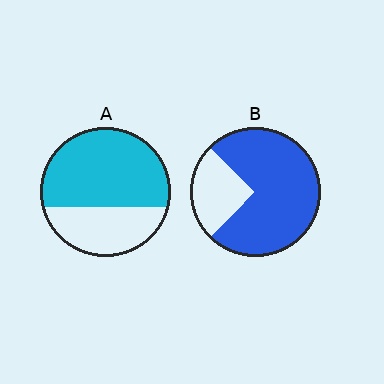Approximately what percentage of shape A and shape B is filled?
A is approximately 65% and B is approximately 75%.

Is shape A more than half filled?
Yes.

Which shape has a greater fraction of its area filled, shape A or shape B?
Shape B.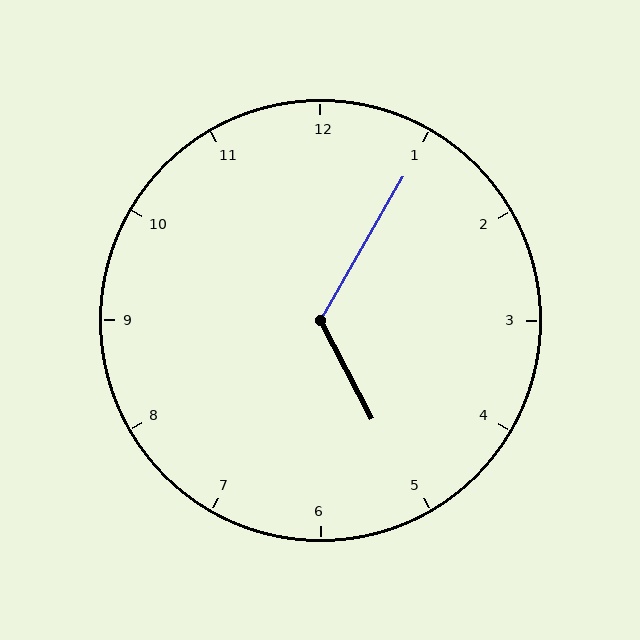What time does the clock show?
5:05.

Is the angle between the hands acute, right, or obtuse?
It is obtuse.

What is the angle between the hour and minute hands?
Approximately 122 degrees.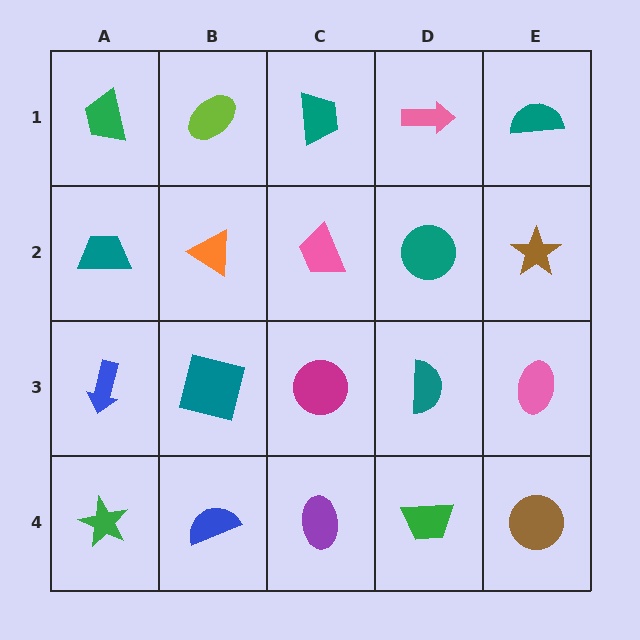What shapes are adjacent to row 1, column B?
An orange triangle (row 2, column B), a green trapezoid (row 1, column A), a teal trapezoid (row 1, column C).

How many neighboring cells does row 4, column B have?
3.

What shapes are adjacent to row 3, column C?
A pink trapezoid (row 2, column C), a purple ellipse (row 4, column C), a teal square (row 3, column B), a teal semicircle (row 3, column D).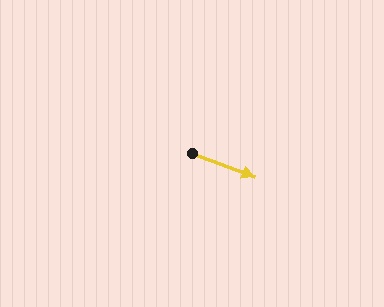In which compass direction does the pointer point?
East.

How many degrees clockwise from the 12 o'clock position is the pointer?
Approximately 111 degrees.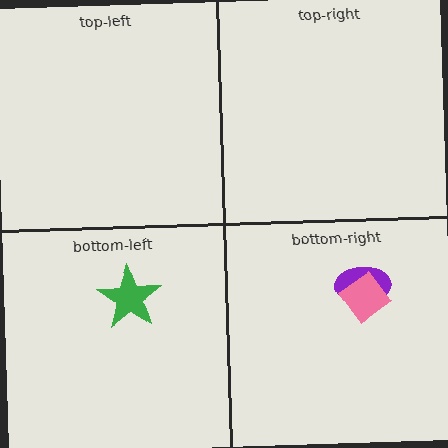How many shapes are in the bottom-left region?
1.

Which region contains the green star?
The bottom-left region.